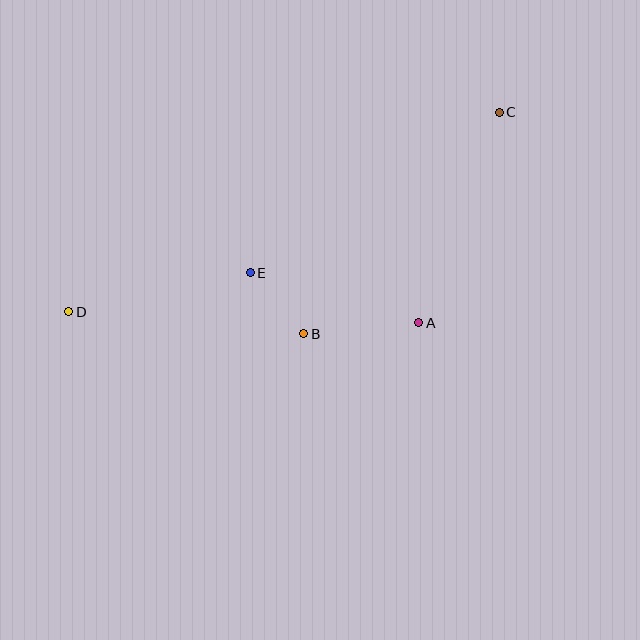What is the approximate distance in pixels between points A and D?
The distance between A and D is approximately 350 pixels.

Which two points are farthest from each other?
Points C and D are farthest from each other.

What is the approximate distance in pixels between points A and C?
The distance between A and C is approximately 226 pixels.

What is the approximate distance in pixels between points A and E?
The distance between A and E is approximately 176 pixels.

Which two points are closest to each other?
Points B and E are closest to each other.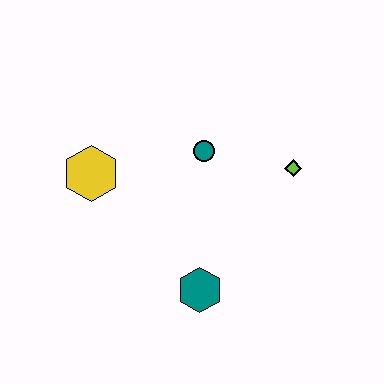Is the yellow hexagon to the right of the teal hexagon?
No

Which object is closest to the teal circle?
The lime diamond is closest to the teal circle.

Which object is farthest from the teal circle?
The teal hexagon is farthest from the teal circle.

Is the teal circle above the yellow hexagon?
Yes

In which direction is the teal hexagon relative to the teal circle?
The teal hexagon is below the teal circle.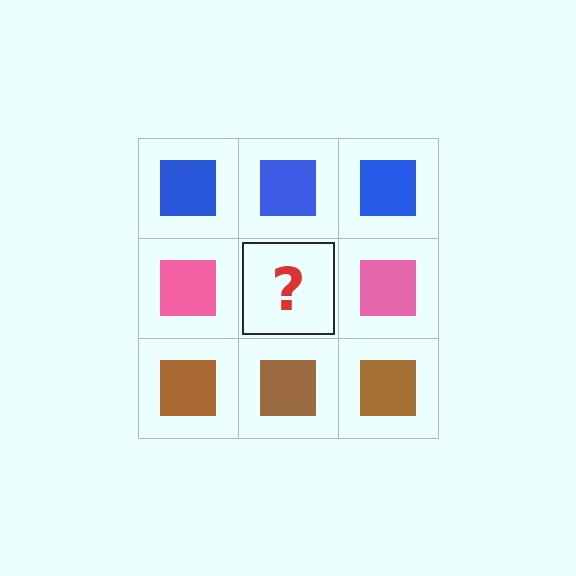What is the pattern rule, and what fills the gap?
The rule is that each row has a consistent color. The gap should be filled with a pink square.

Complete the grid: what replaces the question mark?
The question mark should be replaced with a pink square.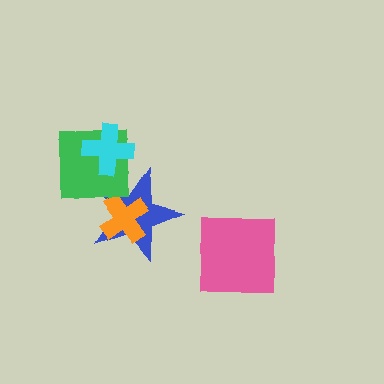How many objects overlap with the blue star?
2 objects overlap with the blue star.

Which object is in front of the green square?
The cyan cross is in front of the green square.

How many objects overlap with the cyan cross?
1 object overlaps with the cyan cross.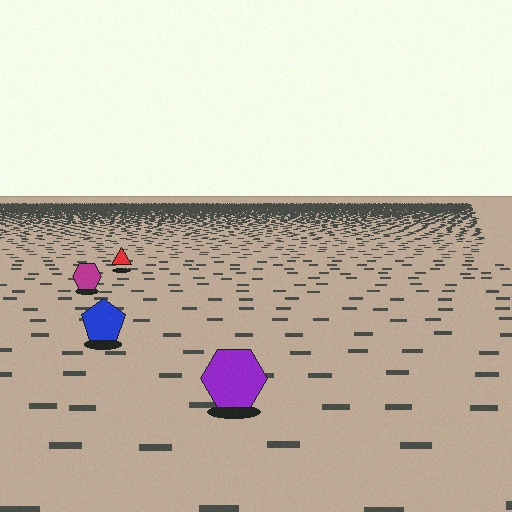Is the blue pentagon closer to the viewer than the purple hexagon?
No. The purple hexagon is closer — you can tell from the texture gradient: the ground texture is coarser near it.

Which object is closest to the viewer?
The purple hexagon is closest. The texture marks near it are larger and more spread out.